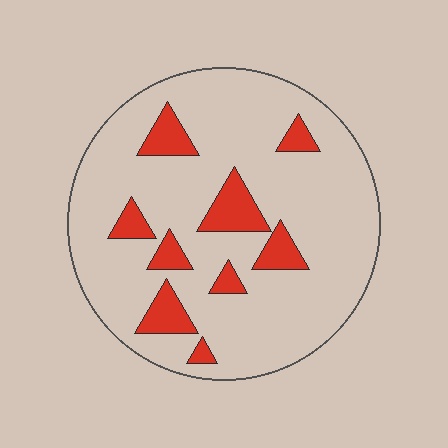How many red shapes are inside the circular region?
9.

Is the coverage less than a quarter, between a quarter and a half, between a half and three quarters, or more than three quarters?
Less than a quarter.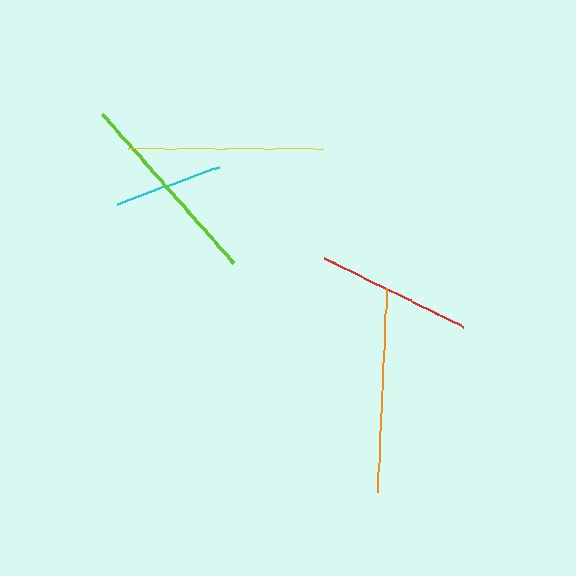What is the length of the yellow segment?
The yellow segment is approximately 194 pixels long.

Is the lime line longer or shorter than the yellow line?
The lime line is longer than the yellow line.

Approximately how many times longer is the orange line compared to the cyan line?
The orange line is approximately 1.9 times the length of the cyan line.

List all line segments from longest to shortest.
From longest to shortest: orange, lime, yellow, red, cyan.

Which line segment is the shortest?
The cyan line is the shortest at approximately 109 pixels.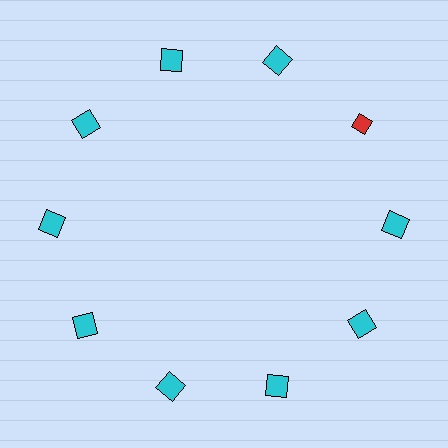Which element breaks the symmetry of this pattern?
The red diamond at roughly the 2 o'clock position breaks the symmetry. All other shapes are cyan squares.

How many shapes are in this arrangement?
There are 10 shapes arranged in a ring pattern.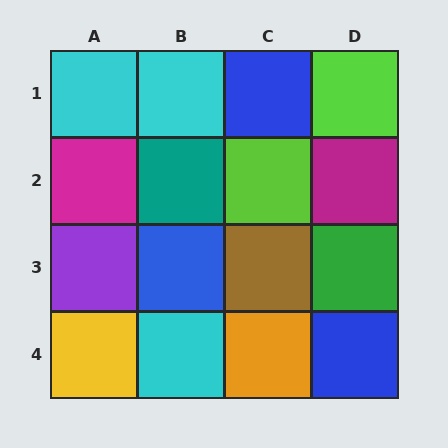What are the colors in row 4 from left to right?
Yellow, cyan, orange, blue.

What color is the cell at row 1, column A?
Cyan.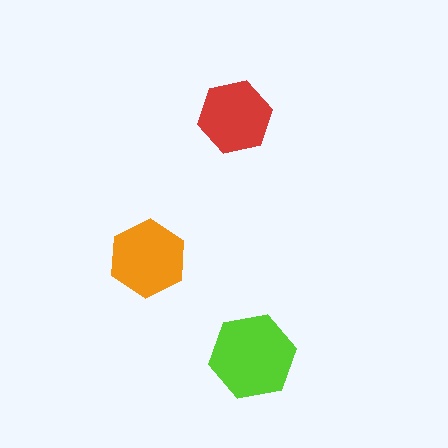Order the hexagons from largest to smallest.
the lime one, the orange one, the red one.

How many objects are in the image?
There are 3 objects in the image.